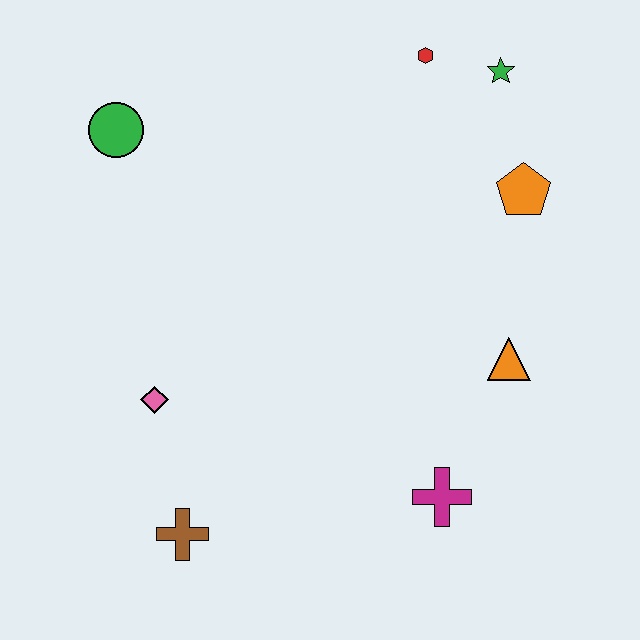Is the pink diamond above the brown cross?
Yes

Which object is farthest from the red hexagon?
The brown cross is farthest from the red hexagon.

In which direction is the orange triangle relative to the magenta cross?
The orange triangle is above the magenta cross.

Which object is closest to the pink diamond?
The brown cross is closest to the pink diamond.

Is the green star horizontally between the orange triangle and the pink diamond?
Yes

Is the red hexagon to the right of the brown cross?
Yes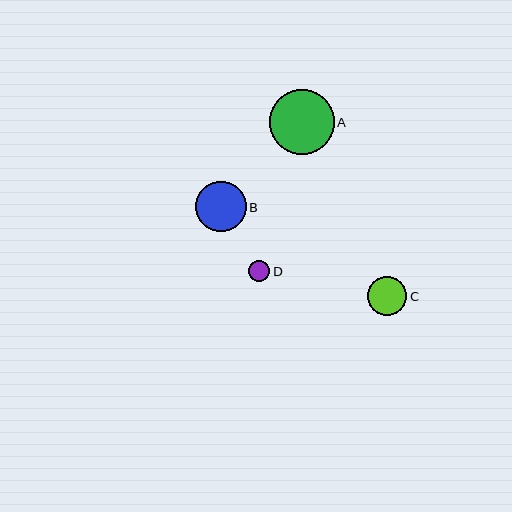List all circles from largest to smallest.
From largest to smallest: A, B, C, D.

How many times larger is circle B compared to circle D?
Circle B is approximately 2.4 times the size of circle D.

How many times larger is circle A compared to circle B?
Circle A is approximately 1.3 times the size of circle B.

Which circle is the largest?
Circle A is the largest with a size of approximately 65 pixels.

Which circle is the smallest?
Circle D is the smallest with a size of approximately 21 pixels.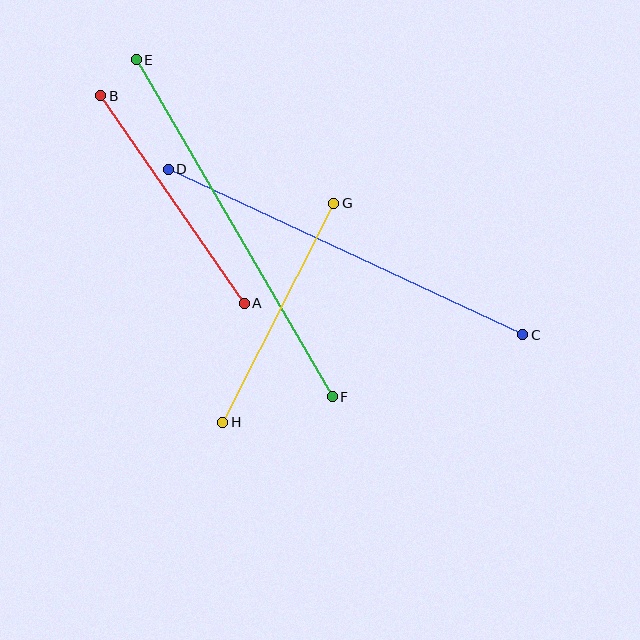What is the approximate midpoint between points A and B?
The midpoint is at approximately (173, 200) pixels.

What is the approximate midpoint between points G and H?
The midpoint is at approximately (278, 313) pixels.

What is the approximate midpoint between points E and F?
The midpoint is at approximately (234, 228) pixels.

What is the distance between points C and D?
The distance is approximately 391 pixels.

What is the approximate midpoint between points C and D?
The midpoint is at approximately (345, 252) pixels.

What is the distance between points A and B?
The distance is approximately 253 pixels.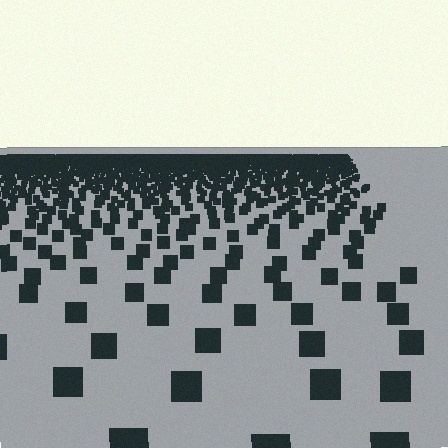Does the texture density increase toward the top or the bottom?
Density increases toward the top.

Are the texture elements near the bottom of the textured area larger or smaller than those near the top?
Larger. Near the bottom, elements are closer to the viewer and appear at a bigger on-screen size.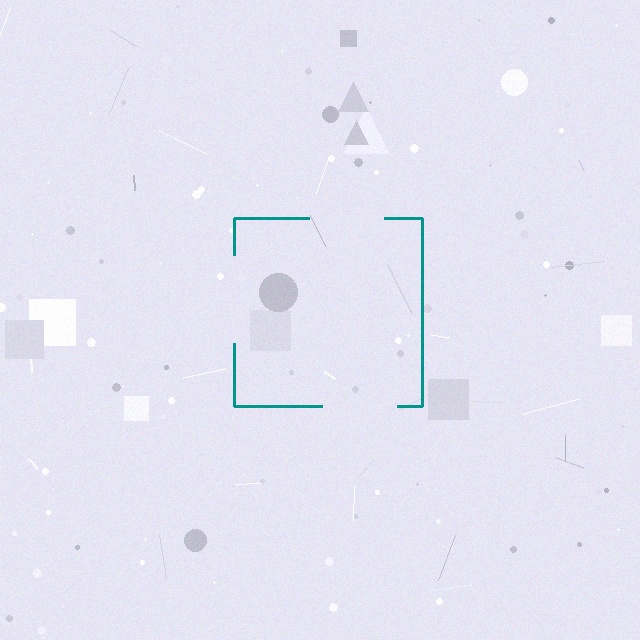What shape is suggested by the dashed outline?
The dashed outline suggests a square.